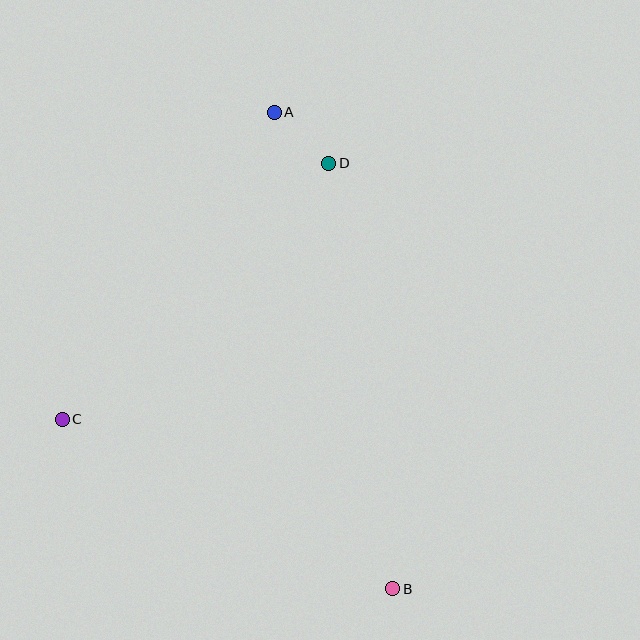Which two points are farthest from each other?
Points A and B are farthest from each other.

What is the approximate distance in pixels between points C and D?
The distance between C and D is approximately 369 pixels.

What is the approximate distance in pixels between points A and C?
The distance between A and C is approximately 373 pixels.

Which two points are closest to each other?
Points A and D are closest to each other.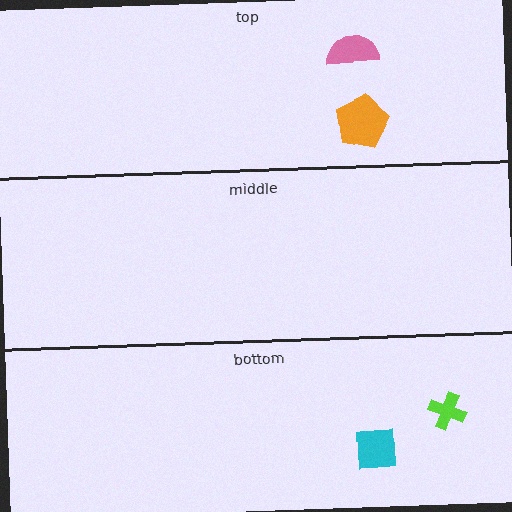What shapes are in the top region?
The pink semicircle, the orange pentagon.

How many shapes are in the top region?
2.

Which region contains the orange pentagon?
The top region.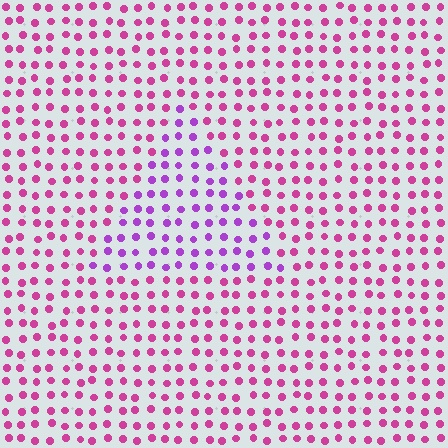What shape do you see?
I see a triangle.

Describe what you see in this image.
The image is filled with small magenta elements in a uniform arrangement. A triangle-shaped region is visible where the elements are tinted to a slightly different hue, forming a subtle color boundary.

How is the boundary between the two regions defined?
The boundary is defined purely by a slight shift in hue (about 36 degrees). Spacing, size, and orientation are identical on both sides.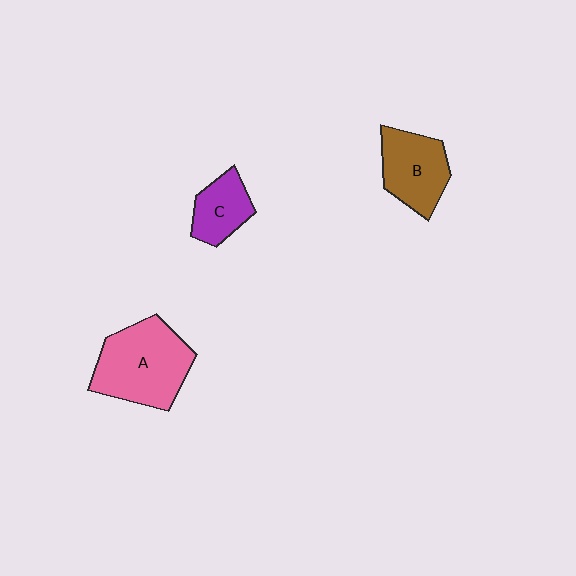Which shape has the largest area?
Shape A (pink).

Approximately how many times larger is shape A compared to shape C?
Approximately 2.1 times.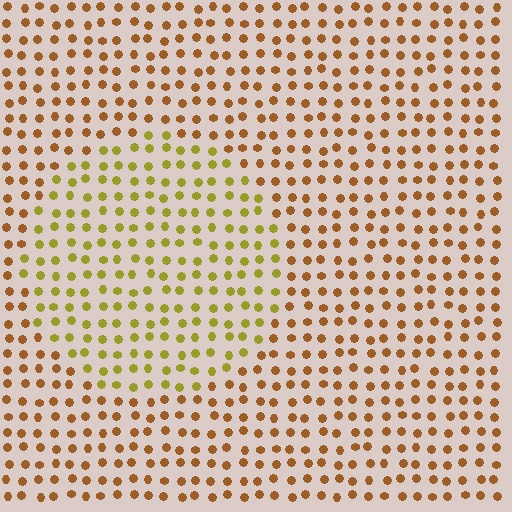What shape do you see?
I see a circle.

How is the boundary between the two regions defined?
The boundary is defined purely by a slight shift in hue (about 34 degrees). Spacing, size, and orientation are identical on both sides.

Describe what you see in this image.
The image is filled with small brown elements in a uniform arrangement. A circle-shaped region is visible where the elements are tinted to a slightly different hue, forming a subtle color boundary.